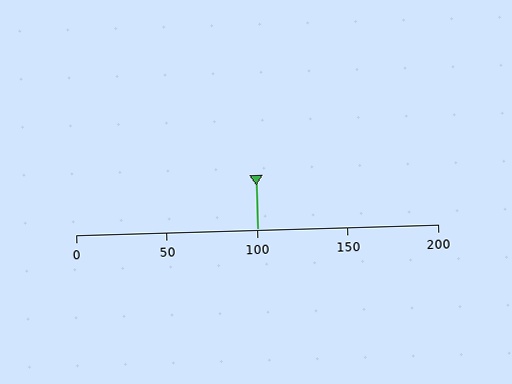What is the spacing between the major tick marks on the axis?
The major ticks are spaced 50 apart.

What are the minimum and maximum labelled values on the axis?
The axis runs from 0 to 200.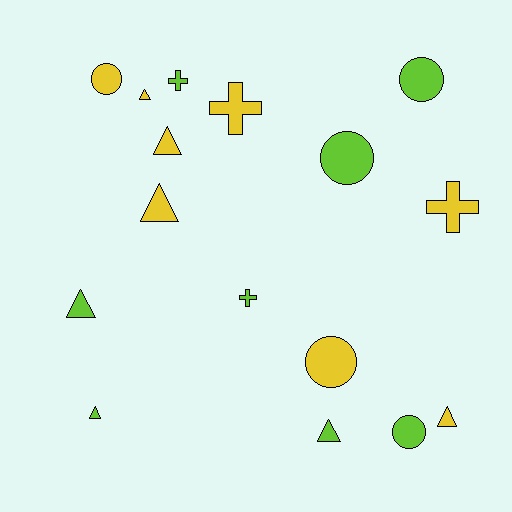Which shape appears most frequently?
Triangle, with 7 objects.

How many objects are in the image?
There are 16 objects.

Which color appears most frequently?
Lime, with 8 objects.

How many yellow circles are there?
There are 2 yellow circles.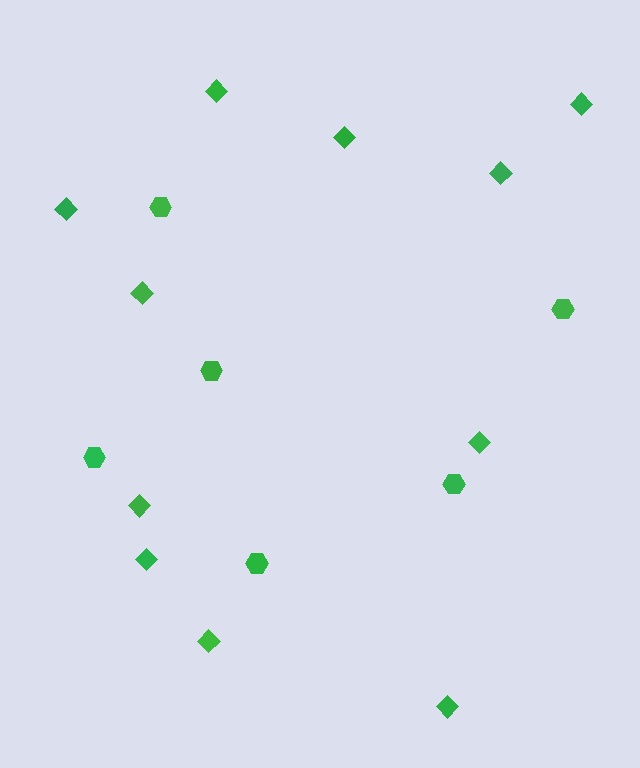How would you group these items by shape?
There are 2 groups: one group of hexagons (6) and one group of diamonds (11).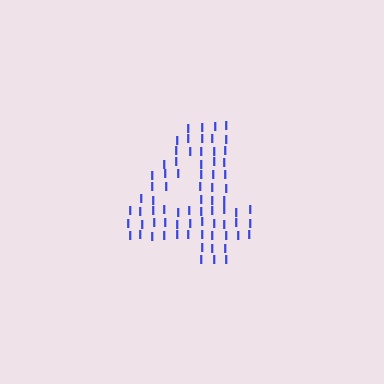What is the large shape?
The large shape is the digit 4.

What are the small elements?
The small elements are letter I's.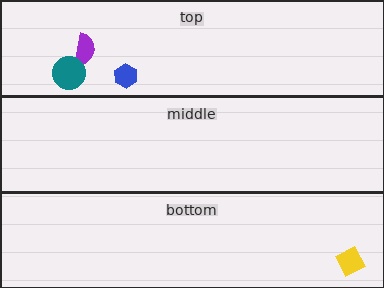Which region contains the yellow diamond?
The bottom region.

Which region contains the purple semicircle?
The top region.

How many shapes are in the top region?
3.